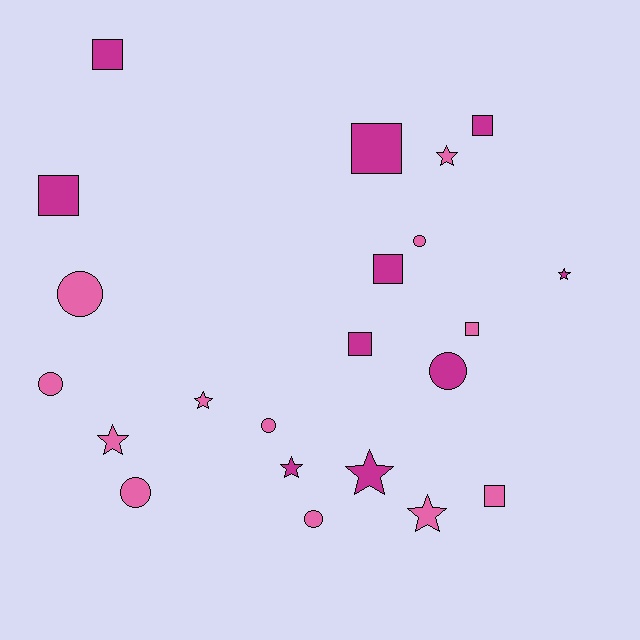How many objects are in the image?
There are 22 objects.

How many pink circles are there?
There are 6 pink circles.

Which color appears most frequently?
Pink, with 12 objects.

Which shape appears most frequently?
Square, with 8 objects.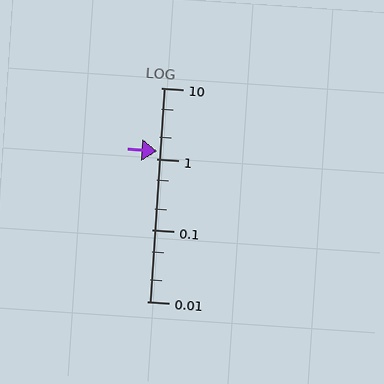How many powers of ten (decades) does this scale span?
The scale spans 3 decades, from 0.01 to 10.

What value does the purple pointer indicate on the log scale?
The pointer indicates approximately 1.3.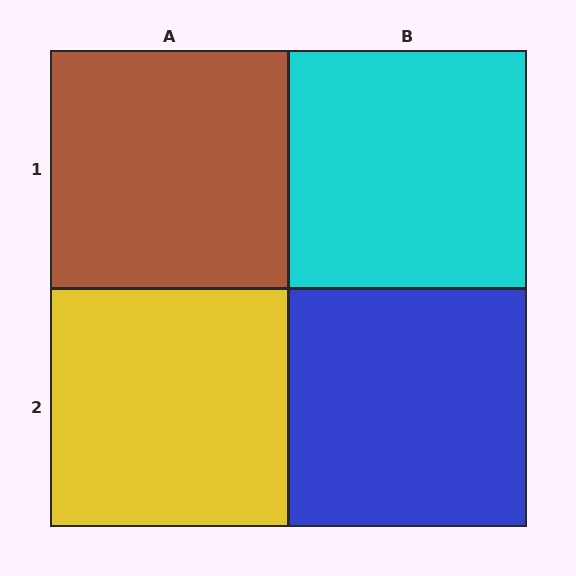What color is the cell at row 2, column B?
Blue.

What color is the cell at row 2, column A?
Yellow.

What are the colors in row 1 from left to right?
Brown, cyan.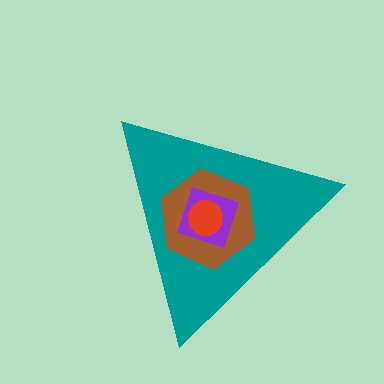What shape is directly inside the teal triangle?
The brown hexagon.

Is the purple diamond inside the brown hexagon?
Yes.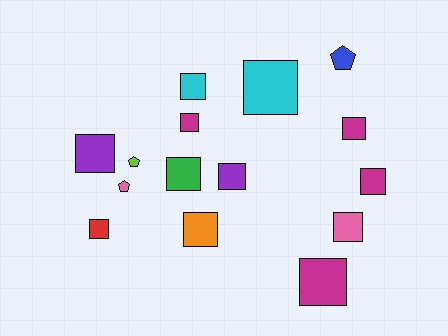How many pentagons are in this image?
There are 3 pentagons.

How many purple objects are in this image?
There are 2 purple objects.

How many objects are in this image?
There are 15 objects.